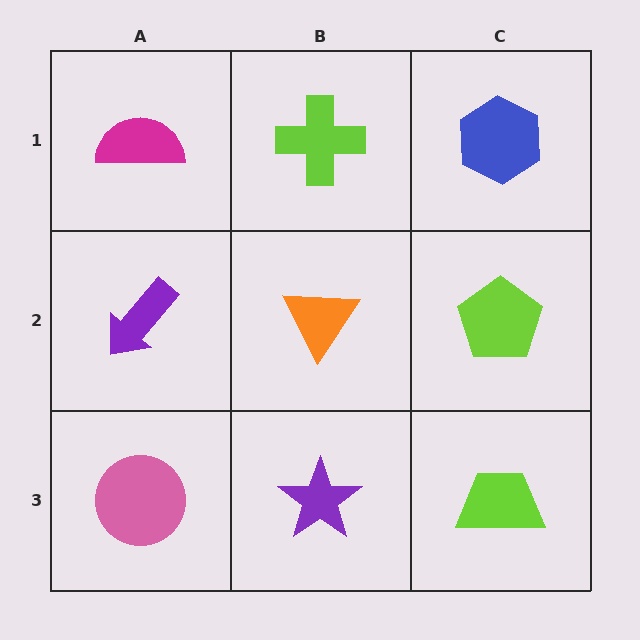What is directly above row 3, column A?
A purple arrow.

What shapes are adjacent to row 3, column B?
An orange triangle (row 2, column B), a pink circle (row 3, column A), a lime trapezoid (row 3, column C).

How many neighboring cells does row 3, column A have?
2.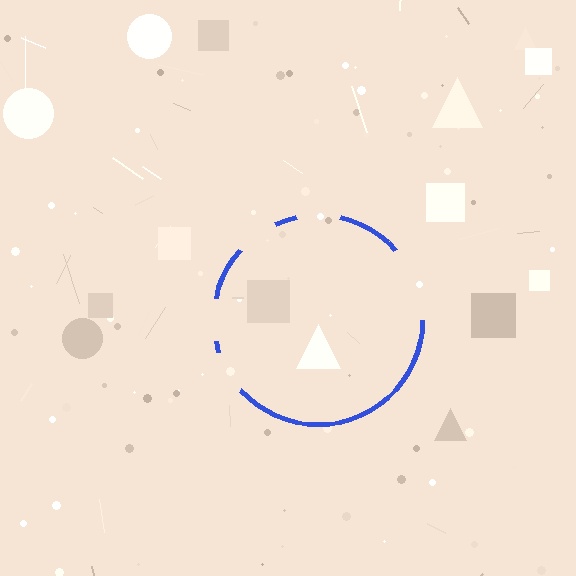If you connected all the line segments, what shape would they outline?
They would outline a circle.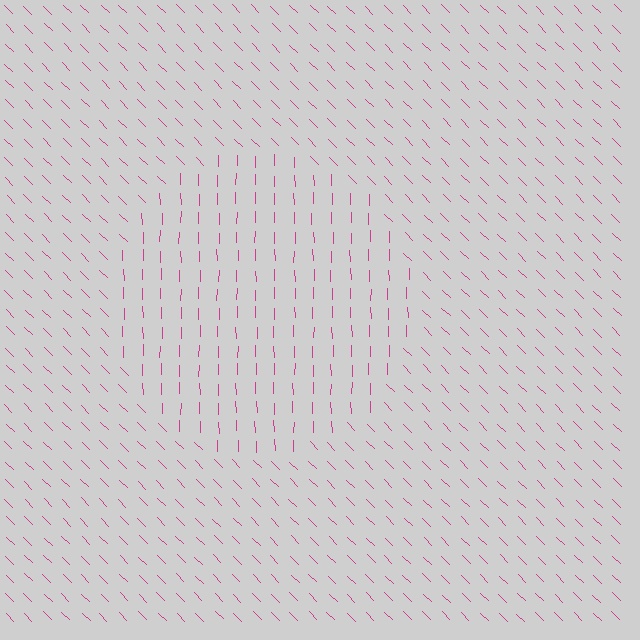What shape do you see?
I see a circle.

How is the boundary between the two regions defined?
The boundary is defined purely by a change in line orientation (approximately 45 degrees difference). All lines are the same color and thickness.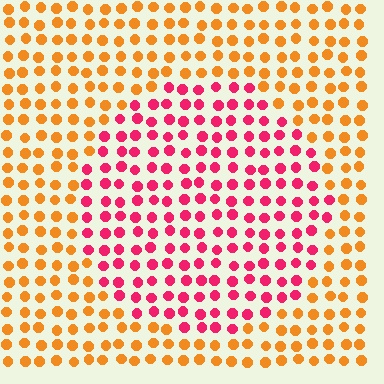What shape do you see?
I see a circle.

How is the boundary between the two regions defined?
The boundary is defined purely by a slight shift in hue (about 53 degrees). Spacing, size, and orientation are identical on both sides.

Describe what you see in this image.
The image is filled with small orange elements in a uniform arrangement. A circle-shaped region is visible where the elements are tinted to a slightly different hue, forming a subtle color boundary.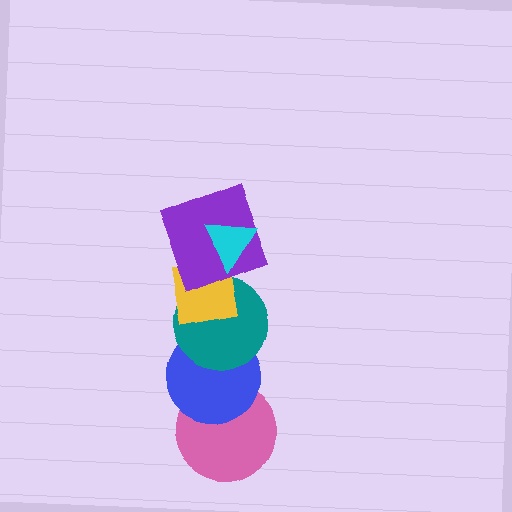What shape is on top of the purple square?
The cyan triangle is on top of the purple square.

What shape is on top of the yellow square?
The purple square is on top of the yellow square.